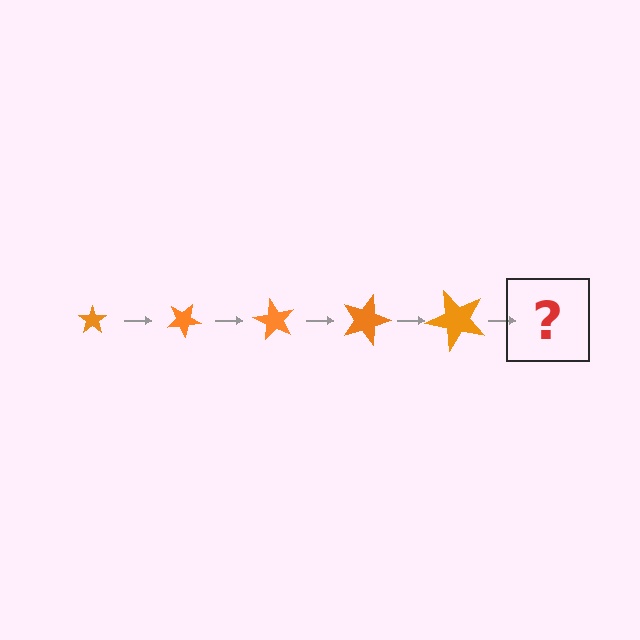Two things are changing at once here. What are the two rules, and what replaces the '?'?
The two rules are that the star grows larger each step and it rotates 30 degrees each step. The '?' should be a star, larger than the previous one and rotated 150 degrees from the start.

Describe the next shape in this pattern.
It should be a star, larger than the previous one and rotated 150 degrees from the start.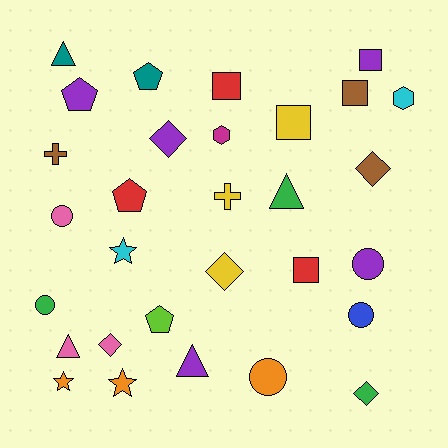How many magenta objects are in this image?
There is 1 magenta object.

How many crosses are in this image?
There are 2 crosses.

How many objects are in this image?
There are 30 objects.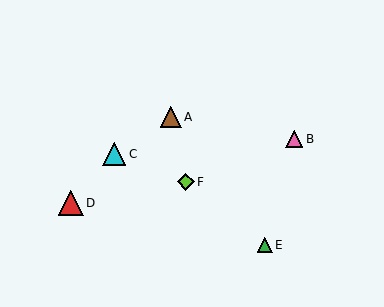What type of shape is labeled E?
Shape E is a green triangle.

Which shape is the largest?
The red triangle (labeled D) is the largest.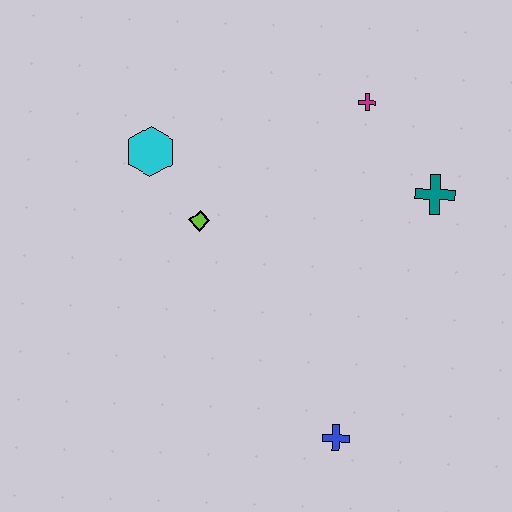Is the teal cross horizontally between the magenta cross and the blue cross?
No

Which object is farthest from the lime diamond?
The blue cross is farthest from the lime diamond.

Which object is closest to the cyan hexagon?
The lime diamond is closest to the cyan hexagon.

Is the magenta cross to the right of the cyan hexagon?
Yes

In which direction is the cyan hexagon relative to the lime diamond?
The cyan hexagon is above the lime diamond.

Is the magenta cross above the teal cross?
Yes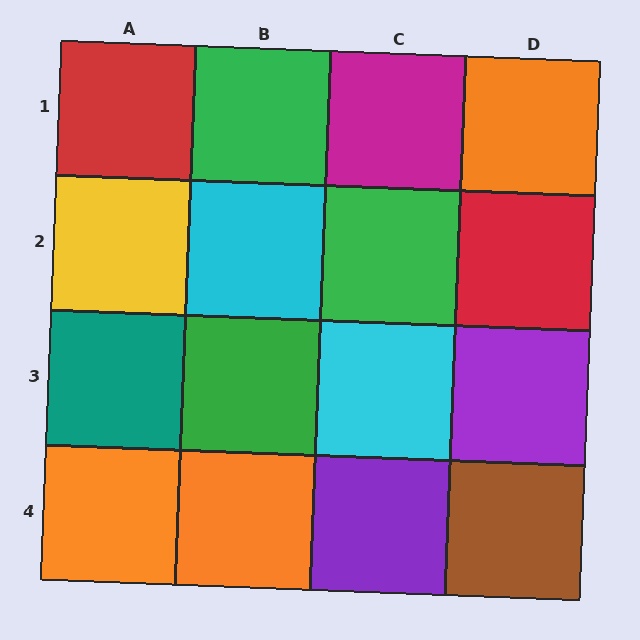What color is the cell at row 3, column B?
Green.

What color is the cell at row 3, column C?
Cyan.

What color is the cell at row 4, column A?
Orange.